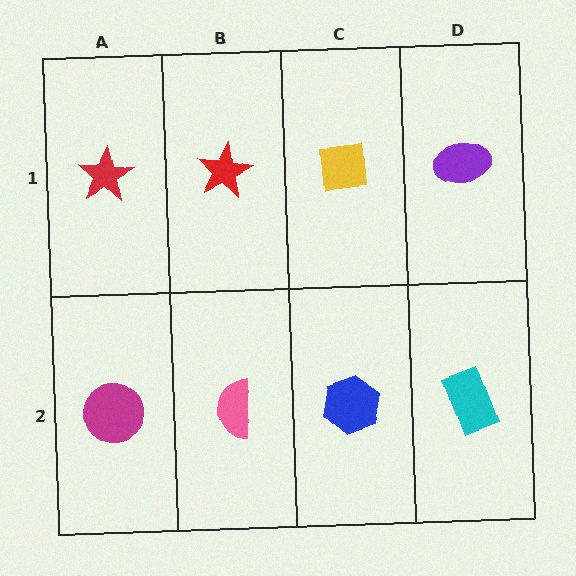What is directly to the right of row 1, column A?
A red star.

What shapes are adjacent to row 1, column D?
A cyan rectangle (row 2, column D), a yellow square (row 1, column C).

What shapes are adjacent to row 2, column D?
A purple ellipse (row 1, column D), a blue hexagon (row 2, column C).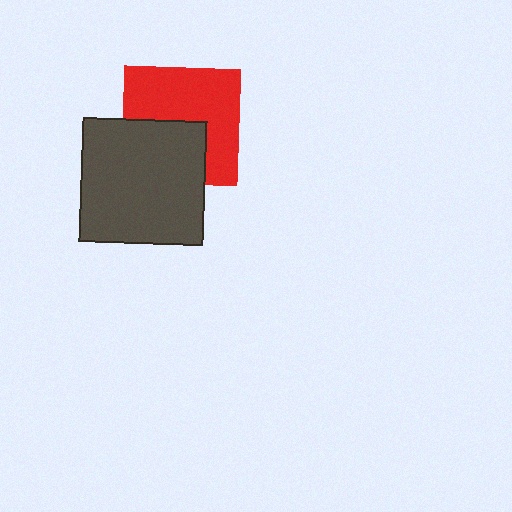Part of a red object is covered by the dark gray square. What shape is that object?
It is a square.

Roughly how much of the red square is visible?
About half of it is visible (roughly 60%).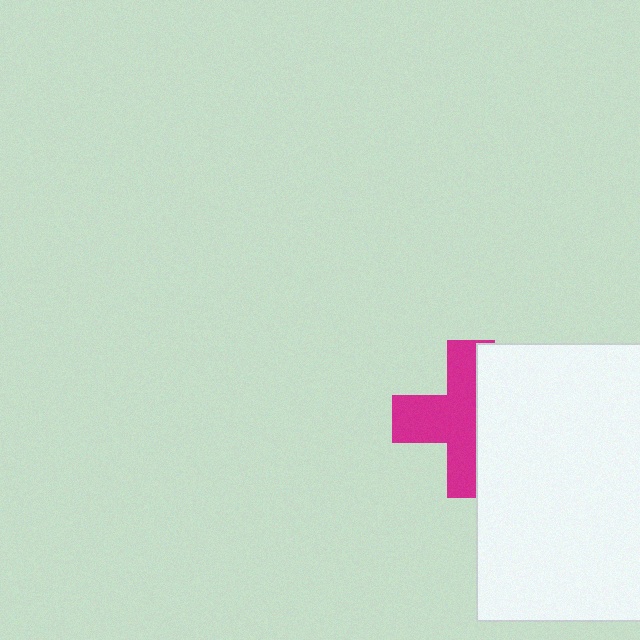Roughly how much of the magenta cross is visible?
About half of it is visible (roughly 56%).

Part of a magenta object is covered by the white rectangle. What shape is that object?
It is a cross.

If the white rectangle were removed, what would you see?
You would see the complete magenta cross.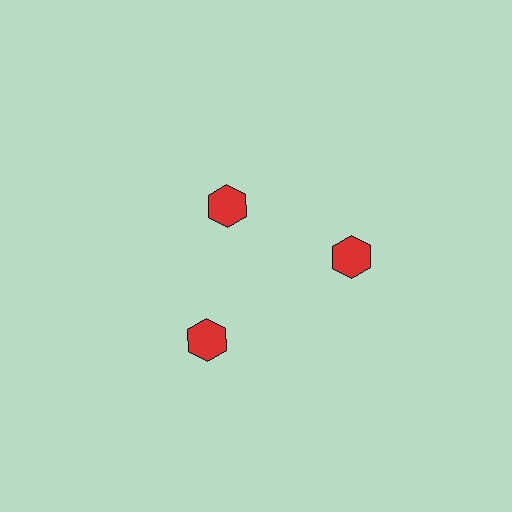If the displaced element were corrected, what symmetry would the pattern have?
It would have 3-fold rotational symmetry — the pattern would map onto itself every 120 degrees.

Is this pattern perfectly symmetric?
No. The 3 red hexagons are arranged in a ring, but one element near the 11 o'clock position is pulled inward toward the center, breaking the 3-fold rotational symmetry.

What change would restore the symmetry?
The symmetry would be restored by moving it outward, back onto the ring so that all 3 hexagons sit at equal angles and equal distance from the center.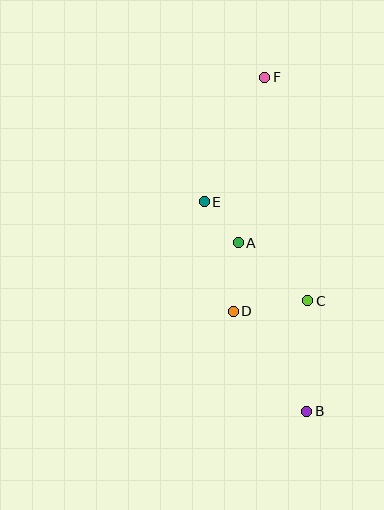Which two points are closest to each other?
Points A and E are closest to each other.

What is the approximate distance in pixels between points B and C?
The distance between B and C is approximately 110 pixels.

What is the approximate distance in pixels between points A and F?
The distance between A and F is approximately 168 pixels.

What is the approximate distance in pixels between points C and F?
The distance between C and F is approximately 228 pixels.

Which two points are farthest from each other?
Points B and F are farthest from each other.